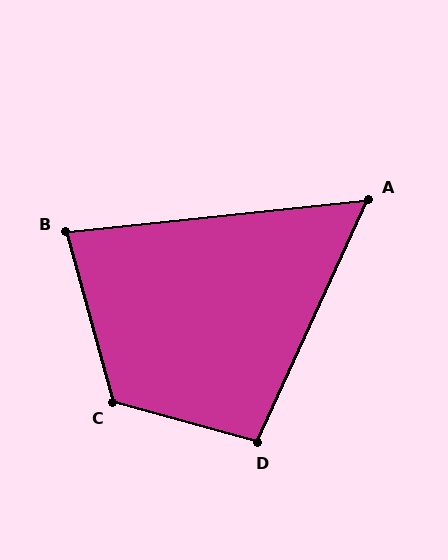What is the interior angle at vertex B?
Approximately 81 degrees (acute).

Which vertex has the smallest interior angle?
A, at approximately 59 degrees.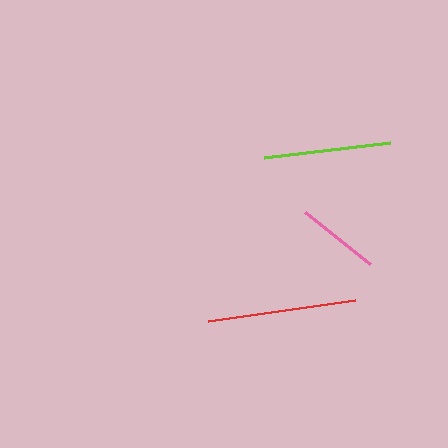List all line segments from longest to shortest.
From longest to shortest: red, lime, pink.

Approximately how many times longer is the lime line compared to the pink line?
The lime line is approximately 1.5 times the length of the pink line.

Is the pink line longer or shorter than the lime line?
The lime line is longer than the pink line.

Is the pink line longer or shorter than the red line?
The red line is longer than the pink line.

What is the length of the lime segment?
The lime segment is approximately 127 pixels long.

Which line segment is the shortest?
The pink line is the shortest at approximately 83 pixels.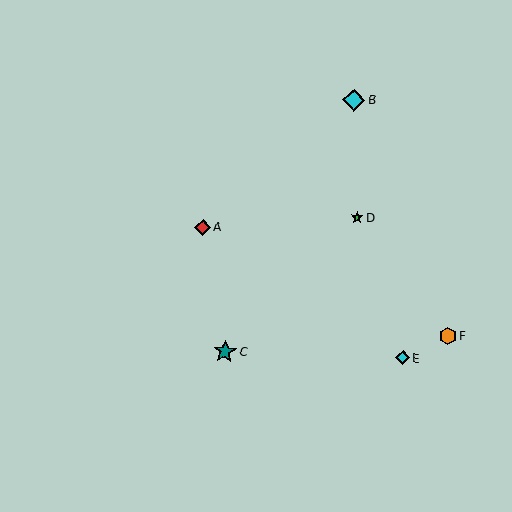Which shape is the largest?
The teal star (labeled C) is the largest.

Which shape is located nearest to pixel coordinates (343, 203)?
The green star (labeled D) at (357, 217) is nearest to that location.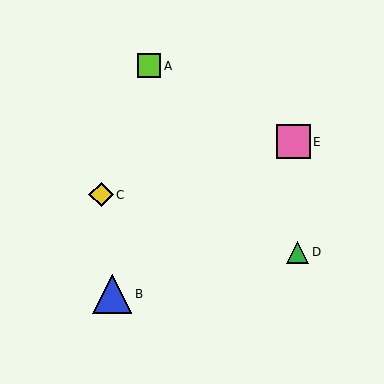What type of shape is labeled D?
Shape D is a green triangle.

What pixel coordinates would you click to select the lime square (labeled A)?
Click at (149, 66) to select the lime square A.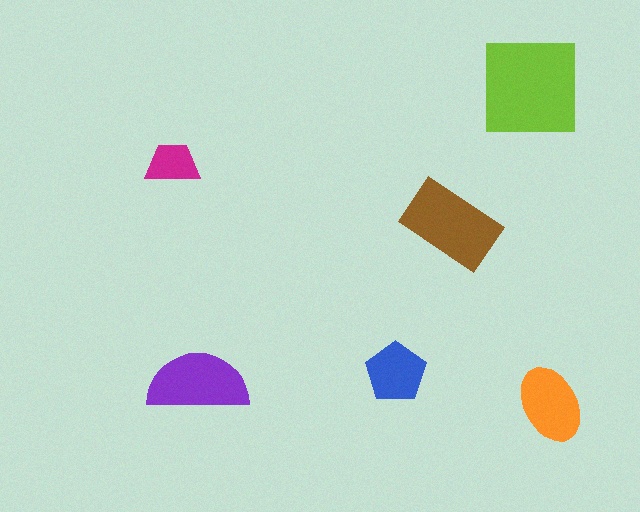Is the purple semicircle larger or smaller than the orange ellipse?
Larger.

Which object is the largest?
The lime square.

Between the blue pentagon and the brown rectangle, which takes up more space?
The brown rectangle.